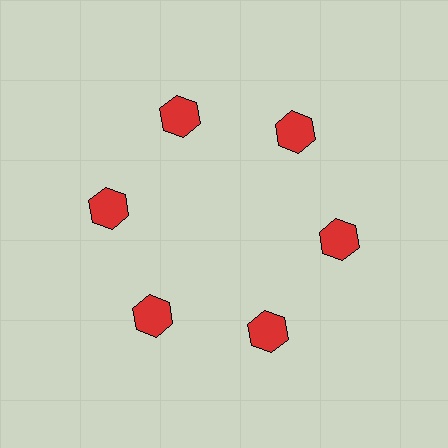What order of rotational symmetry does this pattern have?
This pattern has 6-fold rotational symmetry.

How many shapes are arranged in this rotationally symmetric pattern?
There are 6 shapes, arranged in 6 groups of 1.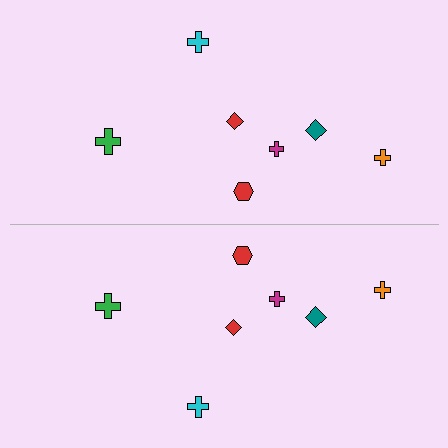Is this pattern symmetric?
Yes, this pattern has bilateral (reflection) symmetry.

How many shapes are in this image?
There are 14 shapes in this image.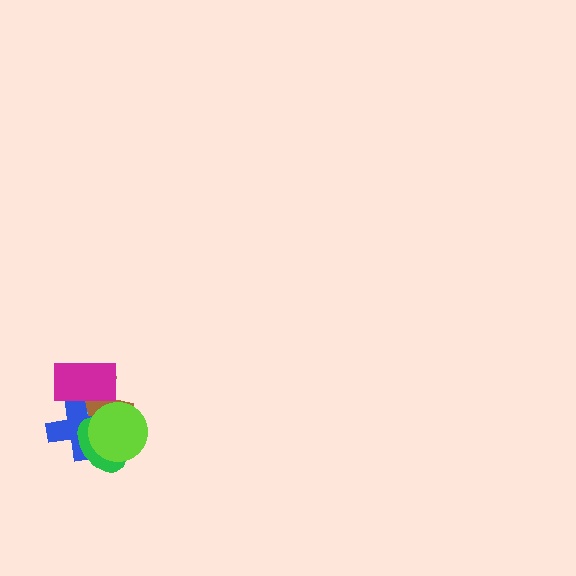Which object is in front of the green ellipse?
The lime circle is in front of the green ellipse.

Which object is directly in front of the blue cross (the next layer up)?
The magenta rectangle is directly in front of the blue cross.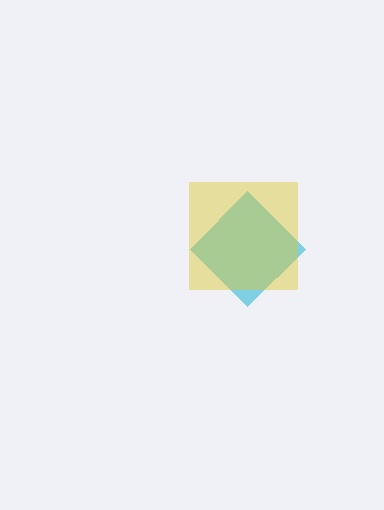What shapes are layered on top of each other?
The layered shapes are: a cyan diamond, a yellow square.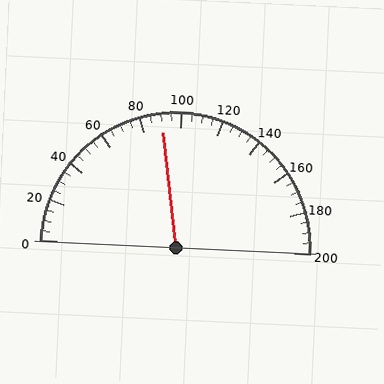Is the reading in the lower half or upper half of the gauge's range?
The reading is in the lower half of the range (0 to 200).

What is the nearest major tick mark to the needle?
The nearest major tick mark is 80.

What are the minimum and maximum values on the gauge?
The gauge ranges from 0 to 200.